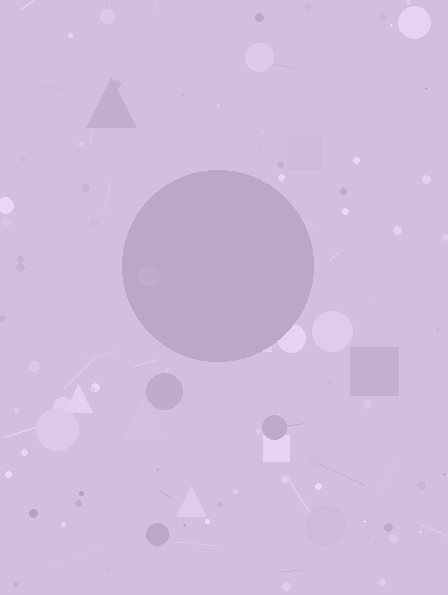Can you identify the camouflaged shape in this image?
The camouflaged shape is a circle.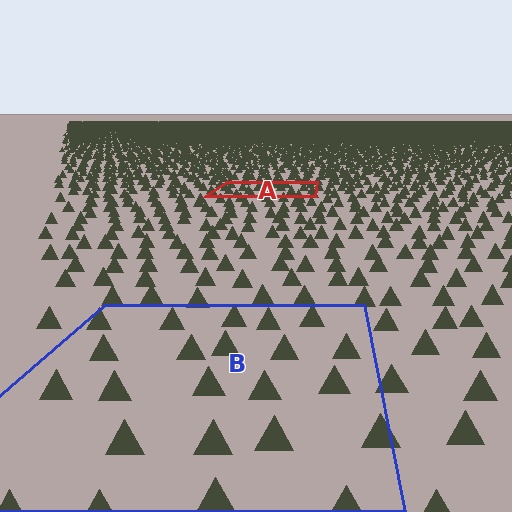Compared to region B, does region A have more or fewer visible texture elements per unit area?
Region A has more texture elements per unit area — they are packed more densely because it is farther away.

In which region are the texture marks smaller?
The texture marks are smaller in region A, because it is farther away.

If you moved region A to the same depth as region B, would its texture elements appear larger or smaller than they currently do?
They would appear larger. At a closer depth, the same texture elements are projected at a bigger on-screen size.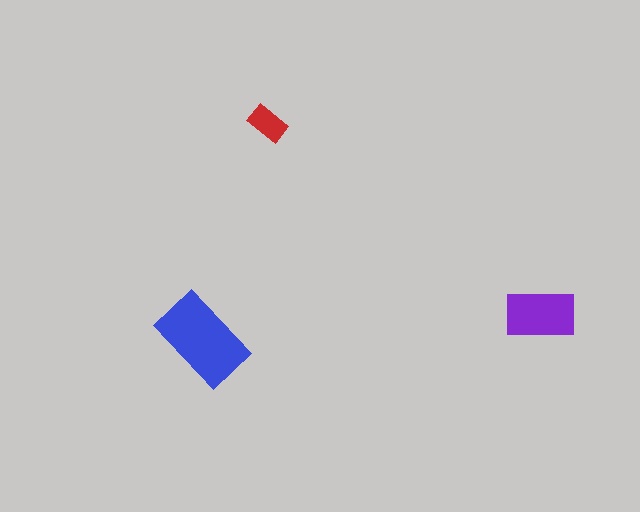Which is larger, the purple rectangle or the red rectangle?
The purple one.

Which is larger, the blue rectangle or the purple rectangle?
The blue one.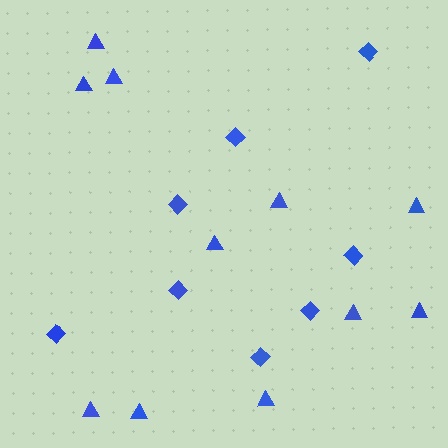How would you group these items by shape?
There are 2 groups: one group of diamonds (8) and one group of triangles (11).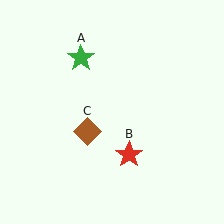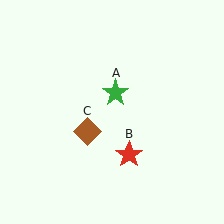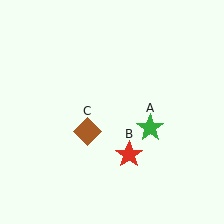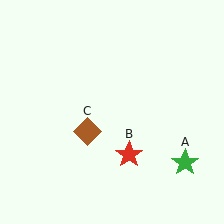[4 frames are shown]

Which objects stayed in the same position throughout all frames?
Red star (object B) and brown diamond (object C) remained stationary.